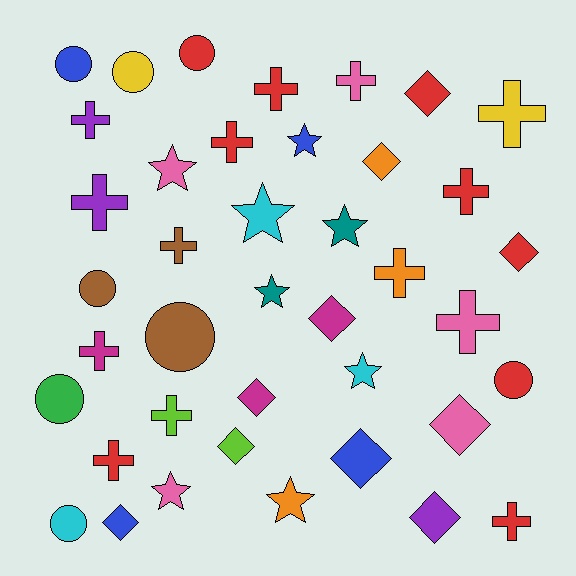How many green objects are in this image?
There is 1 green object.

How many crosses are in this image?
There are 14 crosses.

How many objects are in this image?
There are 40 objects.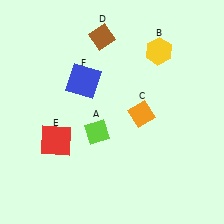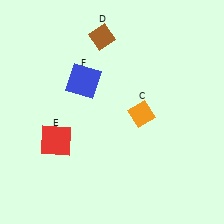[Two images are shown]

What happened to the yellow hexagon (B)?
The yellow hexagon (B) was removed in Image 2. It was in the top-right area of Image 1.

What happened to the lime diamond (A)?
The lime diamond (A) was removed in Image 2. It was in the bottom-left area of Image 1.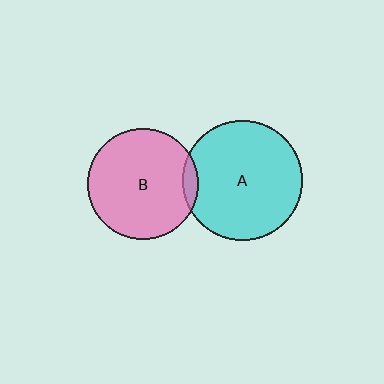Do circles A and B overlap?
Yes.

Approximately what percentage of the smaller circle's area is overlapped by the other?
Approximately 5%.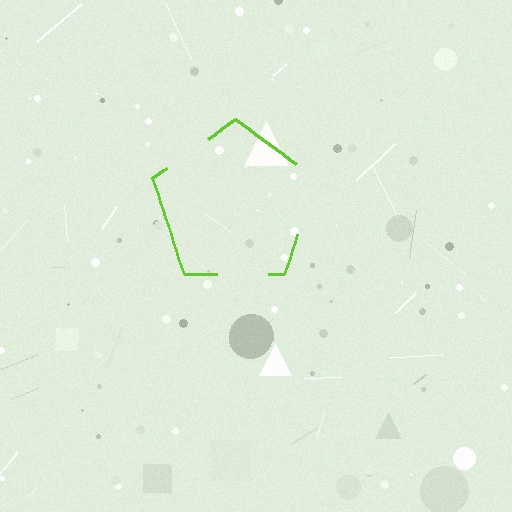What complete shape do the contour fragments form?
The contour fragments form a pentagon.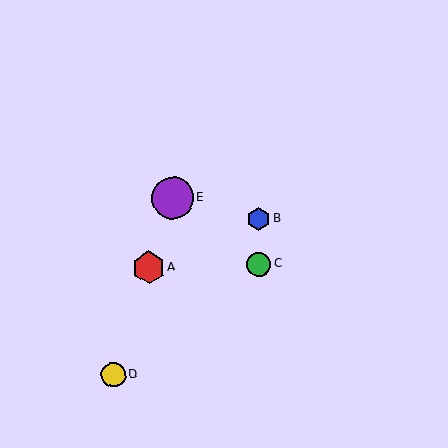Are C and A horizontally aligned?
Yes, both are at y≈264.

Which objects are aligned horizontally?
Objects A, C are aligned horizontally.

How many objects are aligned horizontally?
2 objects (A, C) are aligned horizontally.